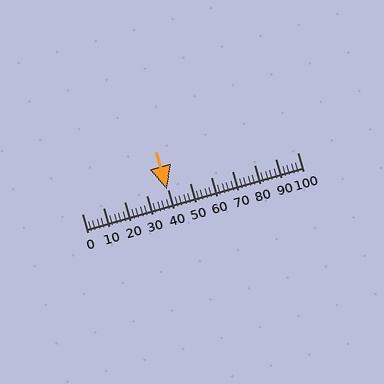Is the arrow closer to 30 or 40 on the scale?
The arrow is closer to 40.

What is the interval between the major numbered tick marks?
The major tick marks are spaced 10 units apart.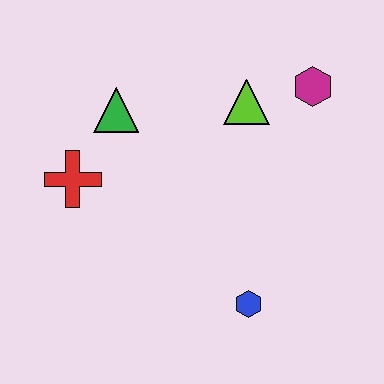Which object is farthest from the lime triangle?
The blue hexagon is farthest from the lime triangle.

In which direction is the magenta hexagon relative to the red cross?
The magenta hexagon is to the right of the red cross.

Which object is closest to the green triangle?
The red cross is closest to the green triangle.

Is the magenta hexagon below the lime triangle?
No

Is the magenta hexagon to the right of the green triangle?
Yes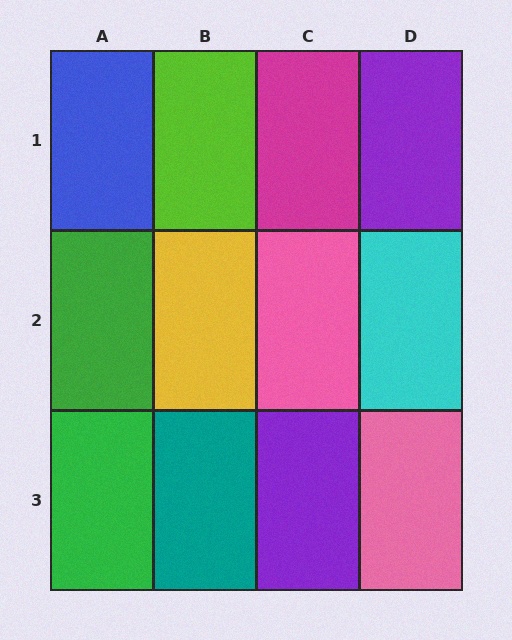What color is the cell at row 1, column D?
Purple.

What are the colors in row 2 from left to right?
Green, yellow, pink, cyan.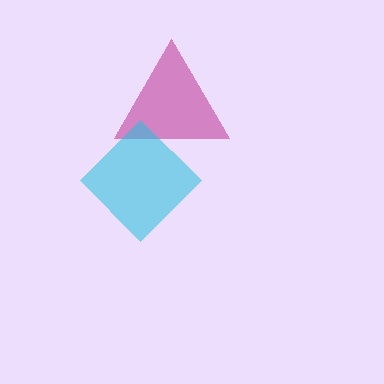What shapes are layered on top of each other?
The layered shapes are: a magenta triangle, a cyan diamond.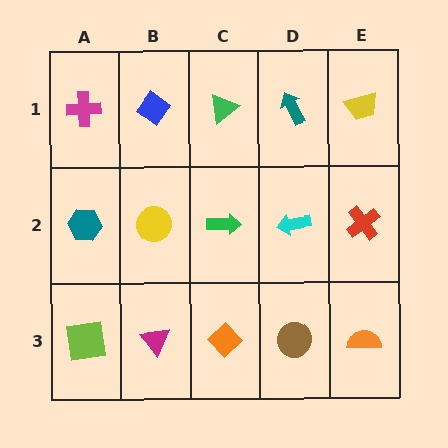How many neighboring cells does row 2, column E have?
3.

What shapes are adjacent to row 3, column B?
A yellow circle (row 2, column B), a lime square (row 3, column A), an orange diamond (row 3, column C).